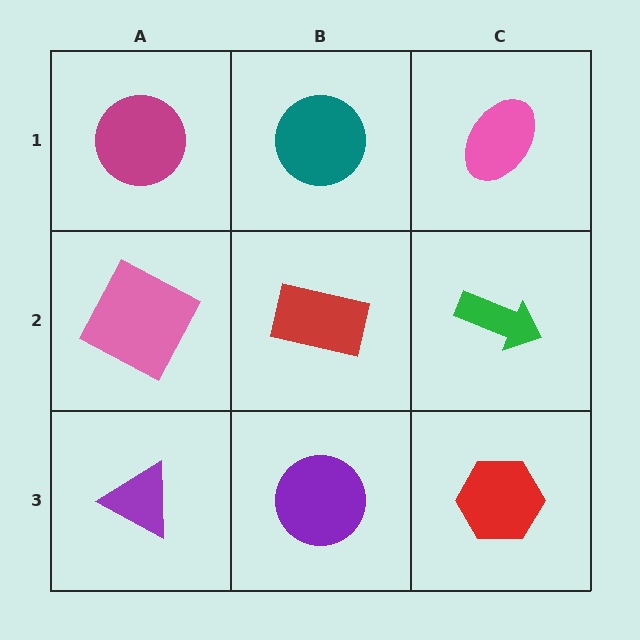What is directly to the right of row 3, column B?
A red hexagon.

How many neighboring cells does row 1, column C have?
2.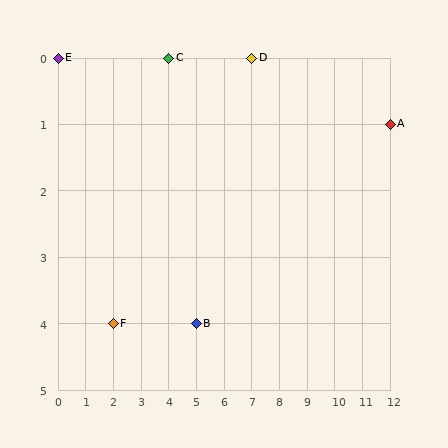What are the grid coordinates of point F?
Point F is at grid coordinates (2, 4).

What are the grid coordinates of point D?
Point D is at grid coordinates (7, 0).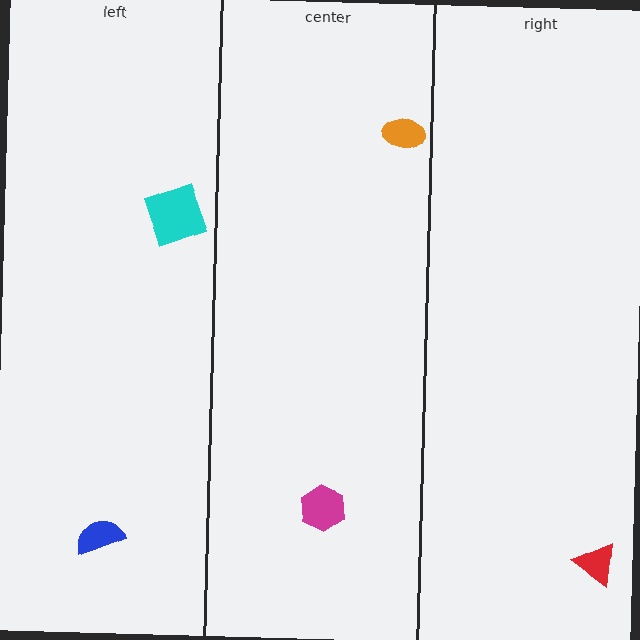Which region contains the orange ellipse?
The center region.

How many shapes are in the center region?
2.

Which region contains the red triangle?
The right region.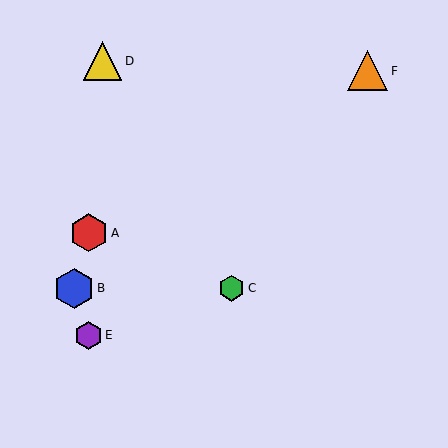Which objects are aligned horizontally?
Objects B, C are aligned horizontally.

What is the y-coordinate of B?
Object B is at y≈288.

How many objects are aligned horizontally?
2 objects (B, C) are aligned horizontally.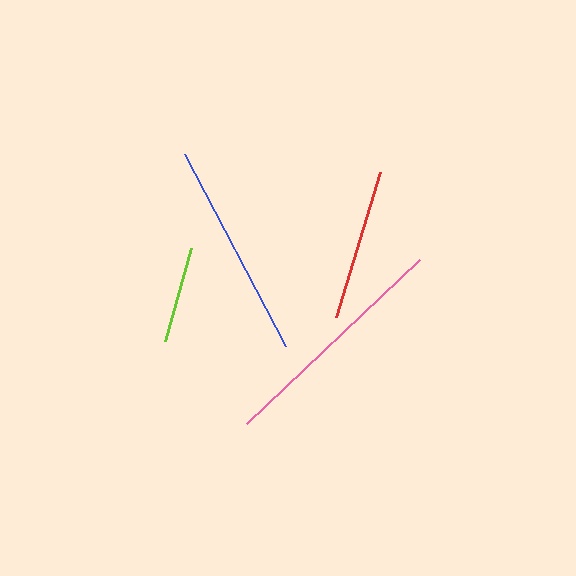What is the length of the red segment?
The red segment is approximately 152 pixels long.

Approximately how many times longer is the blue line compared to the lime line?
The blue line is approximately 2.2 times the length of the lime line.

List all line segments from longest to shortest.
From longest to shortest: pink, blue, red, lime.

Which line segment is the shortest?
The lime line is the shortest at approximately 97 pixels.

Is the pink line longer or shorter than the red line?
The pink line is longer than the red line.